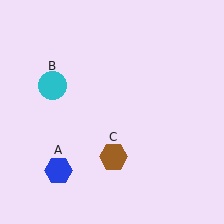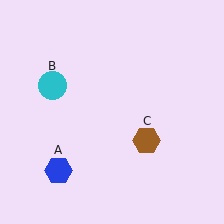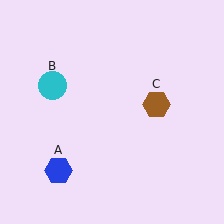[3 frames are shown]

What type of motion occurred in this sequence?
The brown hexagon (object C) rotated counterclockwise around the center of the scene.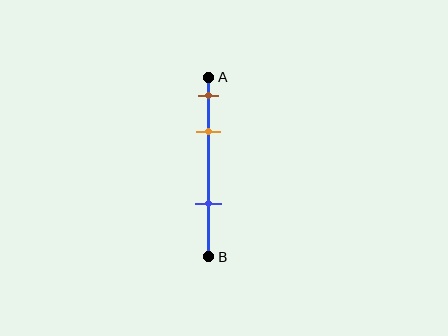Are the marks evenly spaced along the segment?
No, the marks are not evenly spaced.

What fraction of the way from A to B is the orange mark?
The orange mark is approximately 30% (0.3) of the way from A to B.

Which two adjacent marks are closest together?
The brown and orange marks are the closest adjacent pair.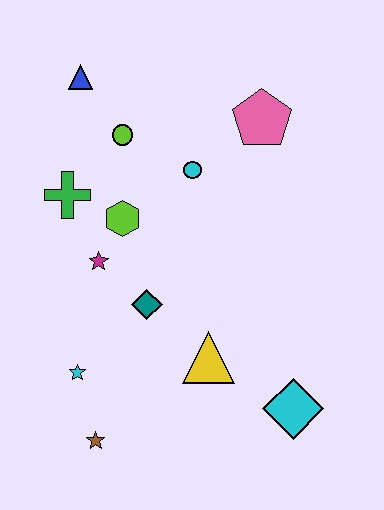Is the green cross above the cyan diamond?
Yes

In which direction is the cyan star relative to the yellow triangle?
The cyan star is to the left of the yellow triangle.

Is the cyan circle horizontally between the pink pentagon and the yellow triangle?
No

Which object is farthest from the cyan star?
The pink pentagon is farthest from the cyan star.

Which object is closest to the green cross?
The lime hexagon is closest to the green cross.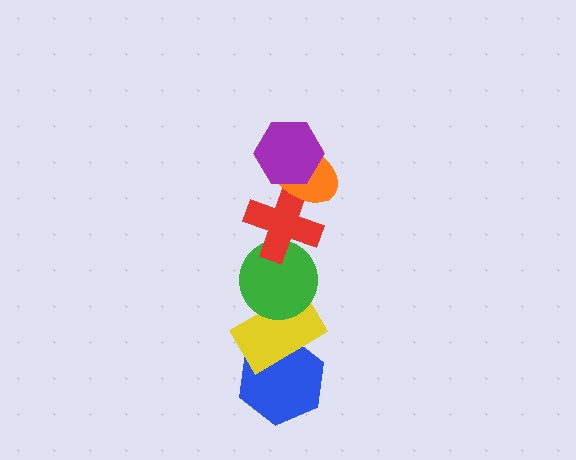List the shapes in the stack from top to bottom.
From top to bottom: the purple hexagon, the orange ellipse, the red cross, the green circle, the yellow rectangle, the blue hexagon.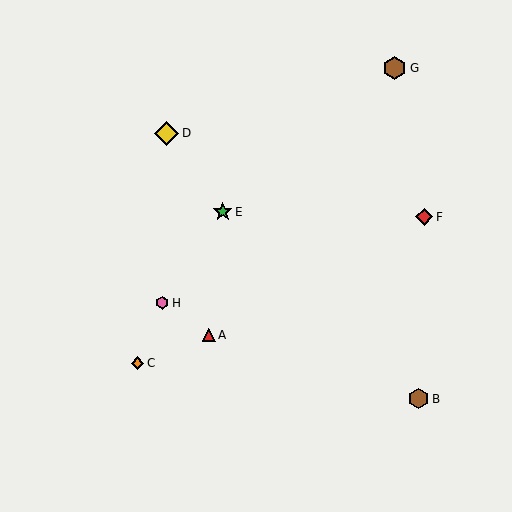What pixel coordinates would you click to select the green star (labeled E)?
Click at (223, 212) to select the green star E.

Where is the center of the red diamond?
The center of the red diamond is at (424, 217).